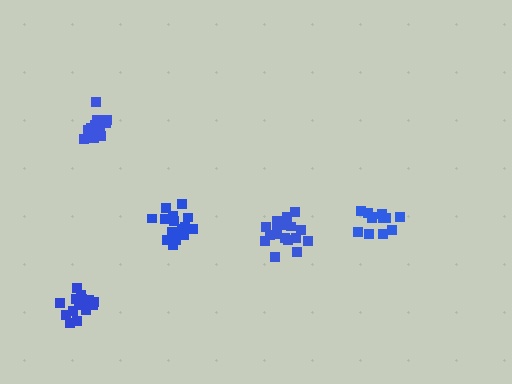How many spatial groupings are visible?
There are 5 spatial groupings.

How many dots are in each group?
Group 1: 18 dots, Group 2: 17 dots, Group 3: 16 dots, Group 4: 17 dots, Group 5: 12 dots (80 total).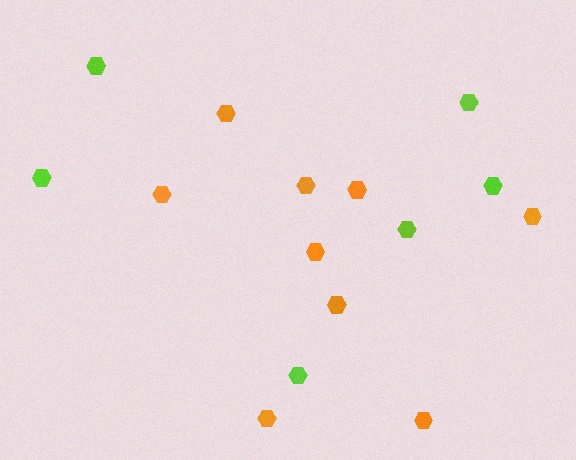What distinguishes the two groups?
There are 2 groups: one group of lime hexagons (6) and one group of orange hexagons (9).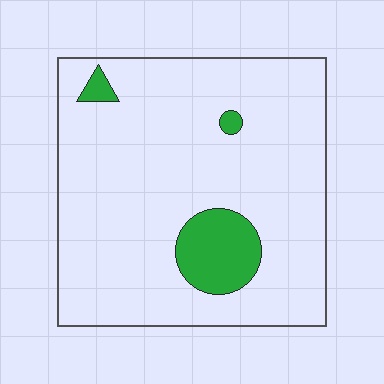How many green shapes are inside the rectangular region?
3.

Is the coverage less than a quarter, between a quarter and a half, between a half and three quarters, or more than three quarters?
Less than a quarter.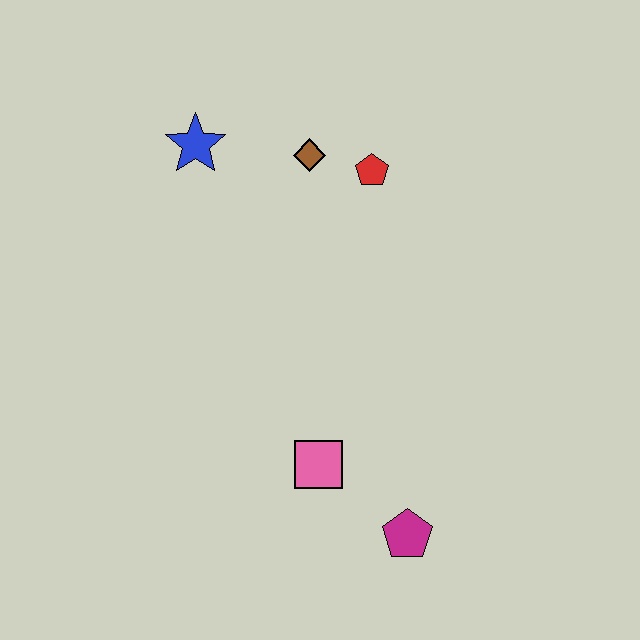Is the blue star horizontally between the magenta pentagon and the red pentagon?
No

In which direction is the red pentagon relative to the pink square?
The red pentagon is above the pink square.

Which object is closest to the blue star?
The brown diamond is closest to the blue star.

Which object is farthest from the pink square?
The blue star is farthest from the pink square.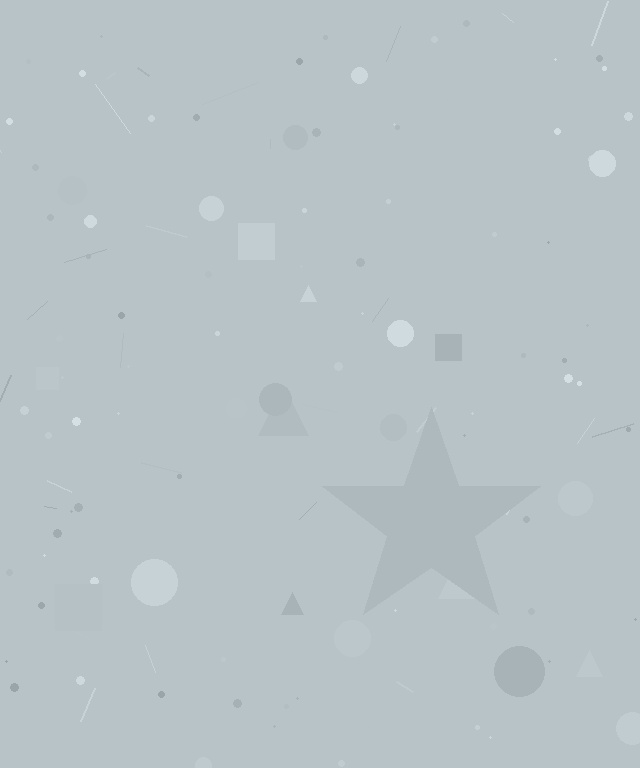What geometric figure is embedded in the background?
A star is embedded in the background.